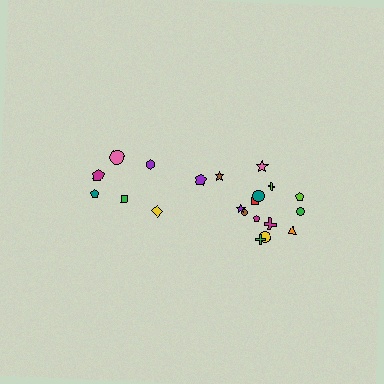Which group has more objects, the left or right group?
The right group.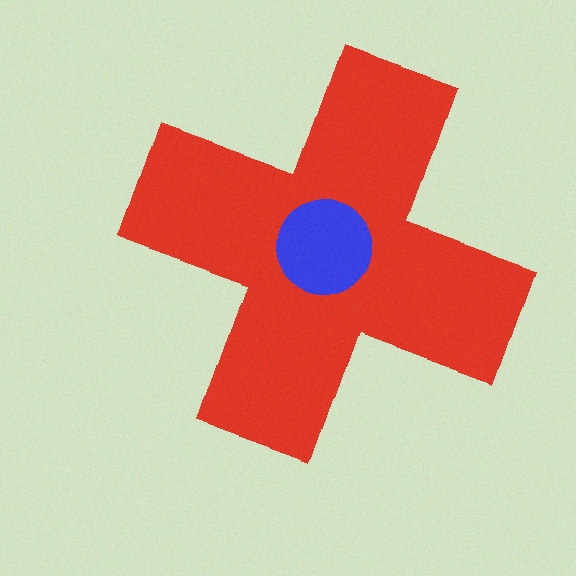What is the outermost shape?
The red cross.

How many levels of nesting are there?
2.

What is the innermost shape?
The blue circle.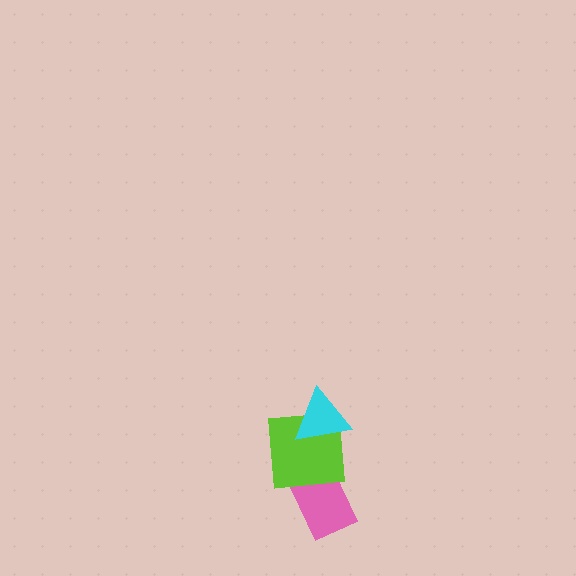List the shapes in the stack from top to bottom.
From top to bottom: the cyan triangle, the lime square, the pink rectangle.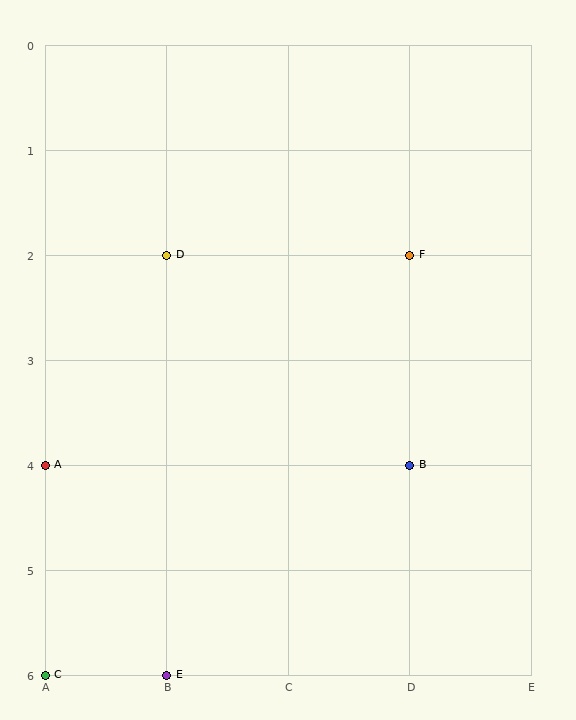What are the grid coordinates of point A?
Point A is at grid coordinates (A, 4).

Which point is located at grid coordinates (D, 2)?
Point F is at (D, 2).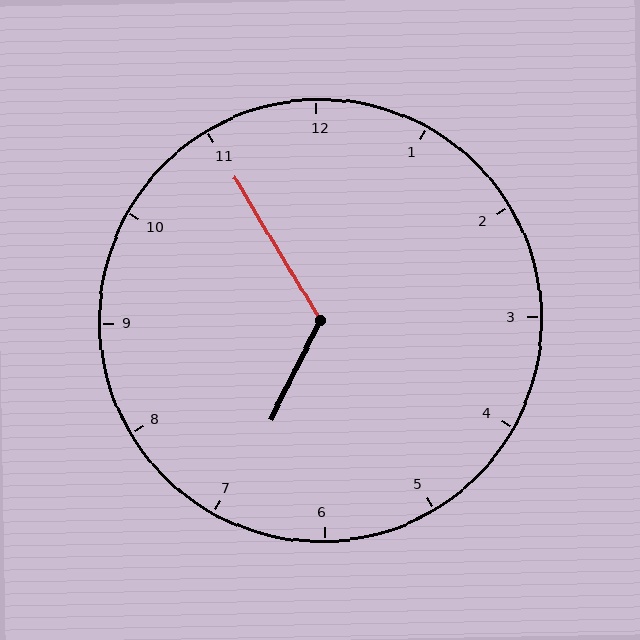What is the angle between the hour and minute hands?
Approximately 122 degrees.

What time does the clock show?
6:55.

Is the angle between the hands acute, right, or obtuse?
It is obtuse.